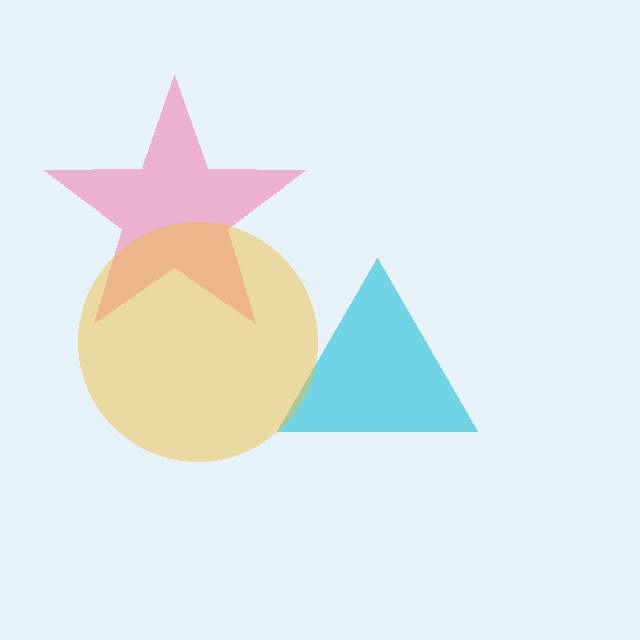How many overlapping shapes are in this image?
There are 3 overlapping shapes in the image.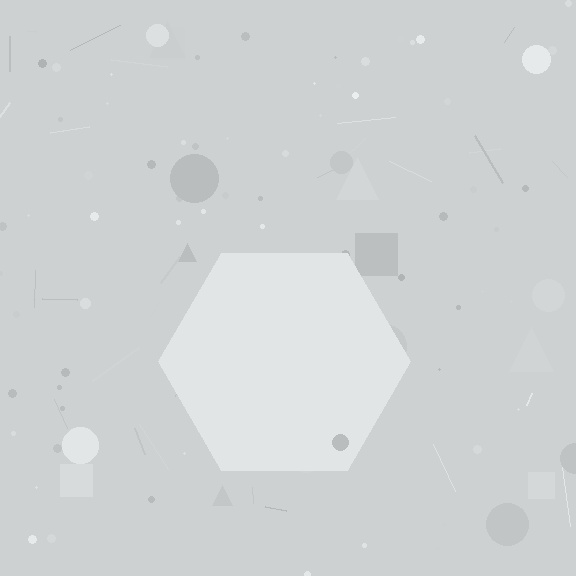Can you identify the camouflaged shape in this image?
The camouflaged shape is a hexagon.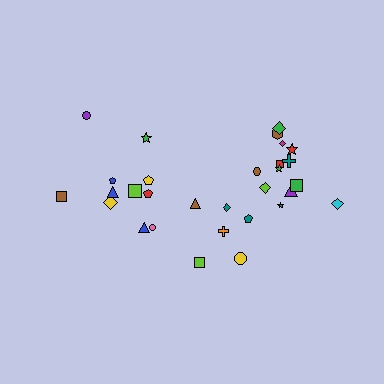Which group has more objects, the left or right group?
The right group.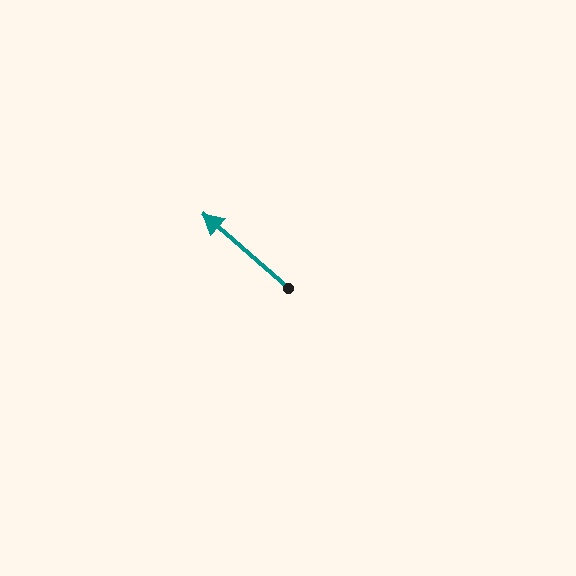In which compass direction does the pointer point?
Northwest.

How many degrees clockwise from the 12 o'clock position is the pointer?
Approximately 311 degrees.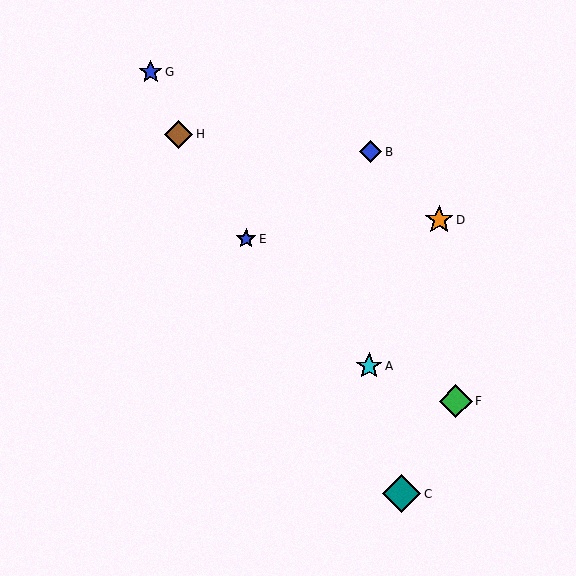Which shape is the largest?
The teal diamond (labeled C) is the largest.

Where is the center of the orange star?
The center of the orange star is at (439, 220).